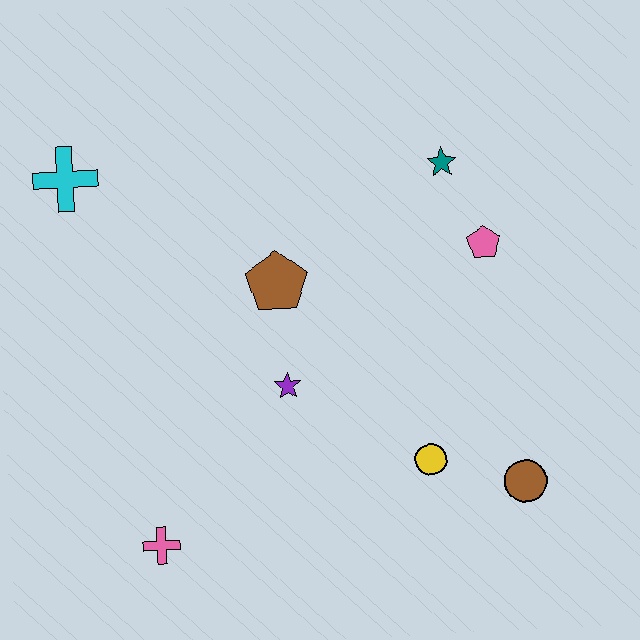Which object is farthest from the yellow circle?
The cyan cross is farthest from the yellow circle.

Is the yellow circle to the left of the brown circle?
Yes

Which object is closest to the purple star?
The brown pentagon is closest to the purple star.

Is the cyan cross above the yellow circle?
Yes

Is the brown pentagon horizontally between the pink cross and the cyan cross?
No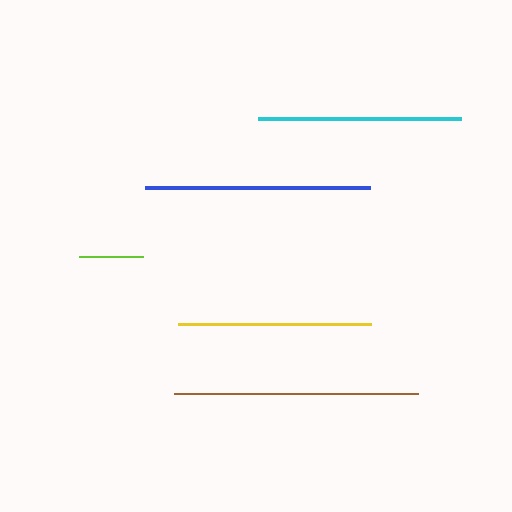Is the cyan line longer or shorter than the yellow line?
The cyan line is longer than the yellow line.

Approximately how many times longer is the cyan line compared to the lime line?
The cyan line is approximately 3.2 times the length of the lime line.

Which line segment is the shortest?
The lime line is the shortest at approximately 64 pixels.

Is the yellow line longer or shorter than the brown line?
The brown line is longer than the yellow line.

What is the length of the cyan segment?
The cyan segment is approximately 203 pixels long.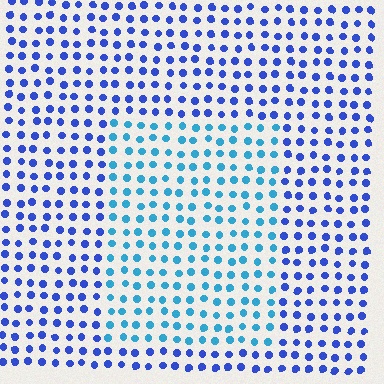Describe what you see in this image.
The image is filled with small blue elements in a uniform arrangement. A rectangle-shaped region is visible where the elements are tinted to a slightly different hue, forming a subtle color boundary.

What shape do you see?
I see a rectangle.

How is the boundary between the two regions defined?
The boundary is defined purely by a slight shift in hue (about 35 degrees). Spacing, size, and orientation are identical on both sides.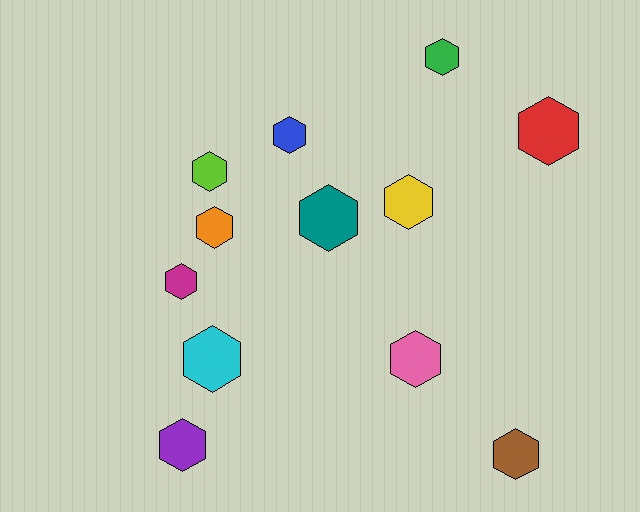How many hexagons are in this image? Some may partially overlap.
There are 12 hexagons.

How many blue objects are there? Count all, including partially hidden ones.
There is 1 blue object.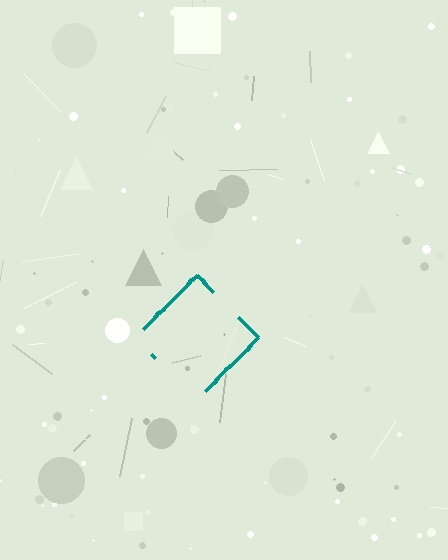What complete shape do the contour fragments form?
The contour fragments form a diamond.